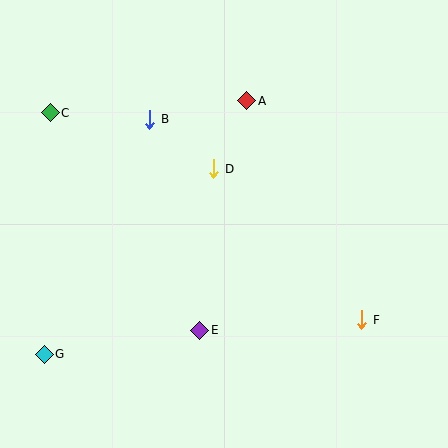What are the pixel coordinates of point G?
Point G is at (44, 354).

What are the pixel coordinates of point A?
Point A is at (247, 101).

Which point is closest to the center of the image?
Point D at (214, 169) is closest to the center.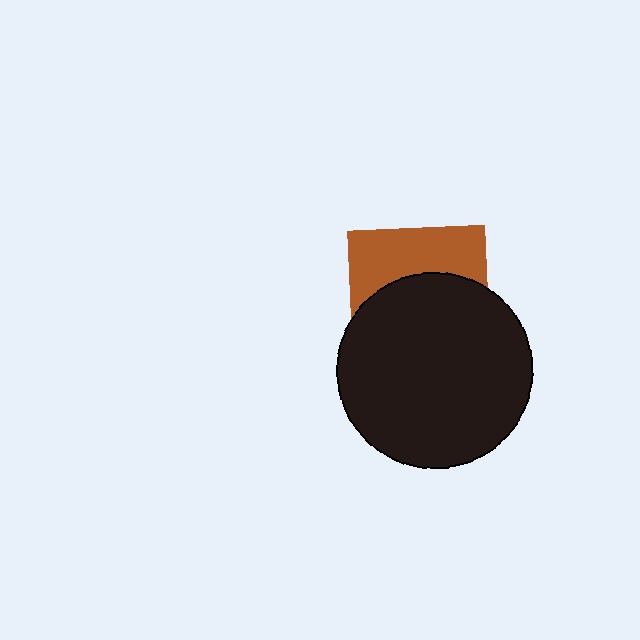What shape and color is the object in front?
The object in front is a black circle.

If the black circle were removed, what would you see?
You would see the complete brown square.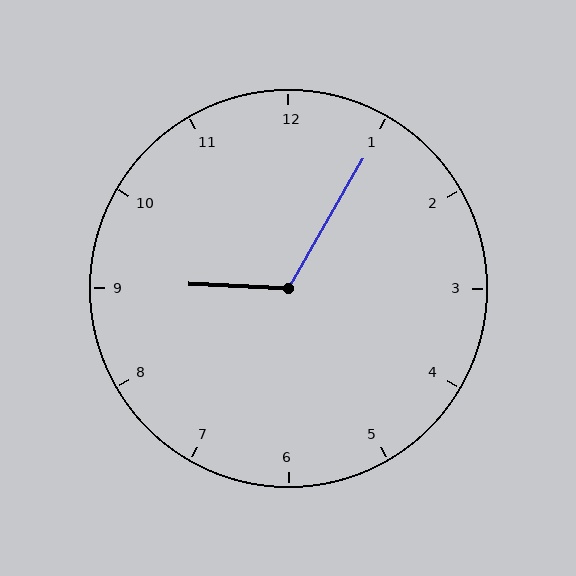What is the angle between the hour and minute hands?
Approximately 118 degrees.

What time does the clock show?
9:05.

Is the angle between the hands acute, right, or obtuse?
It is obtuse.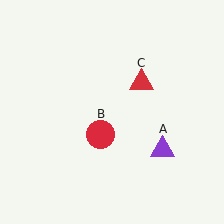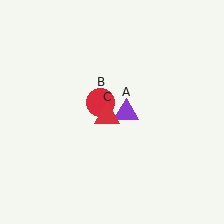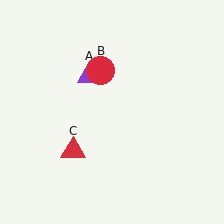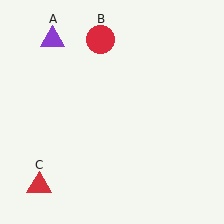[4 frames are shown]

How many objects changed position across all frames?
3 objects changed position: purple triangle (object A), red circle (object B), red triangle (object C).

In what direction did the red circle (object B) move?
The red circle (object B) moved up.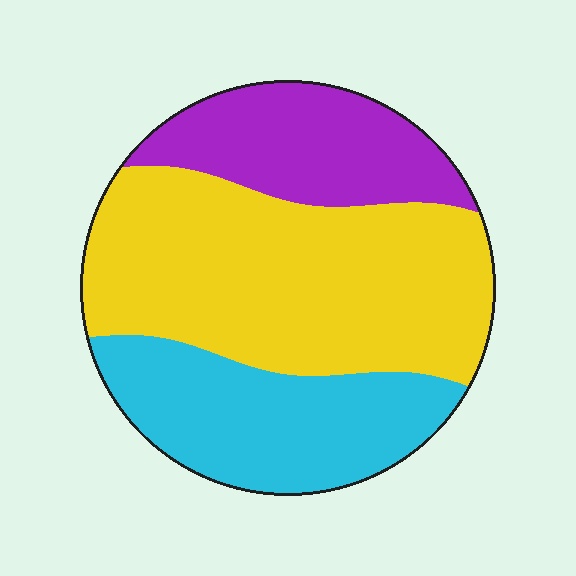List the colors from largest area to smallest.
From largest to smallest: yellow, cyan, purple.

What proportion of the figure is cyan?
Cyan covers 28% of the figure.